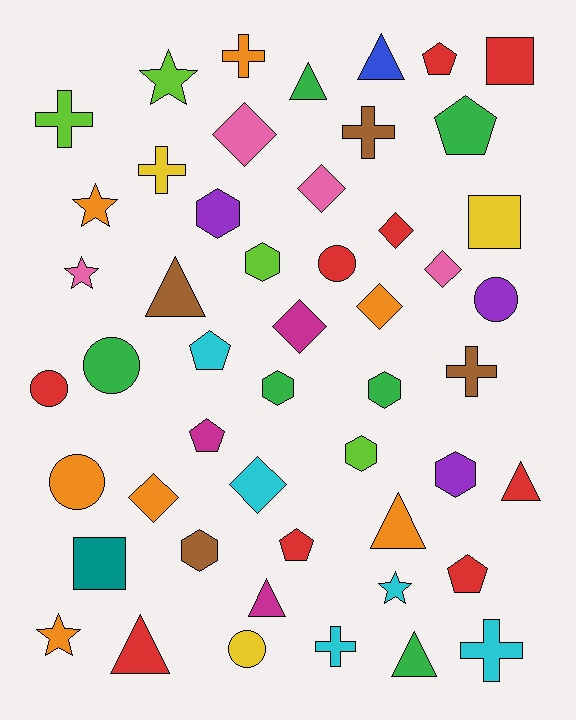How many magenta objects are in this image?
There are 3 magenta objects.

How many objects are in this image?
There are 50 objects.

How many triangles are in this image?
There are 8 triangles.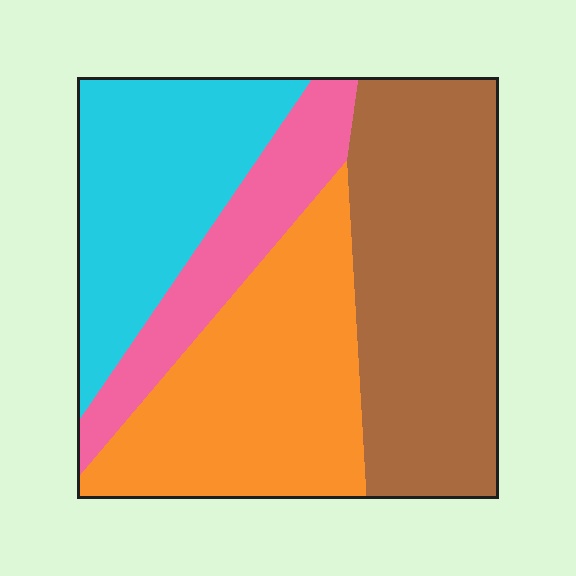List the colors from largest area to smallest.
From largest to smallest: brown, orange, cyan, pink.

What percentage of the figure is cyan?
Cyan takes up less than a quarter of the figure.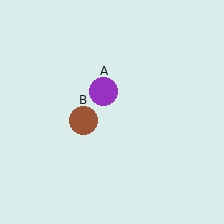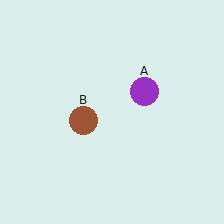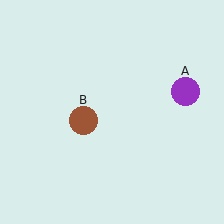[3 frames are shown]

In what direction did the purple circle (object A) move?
The purple circle (object A) moved right.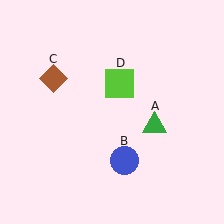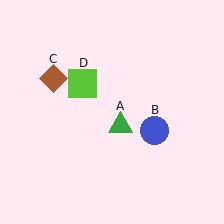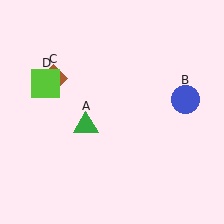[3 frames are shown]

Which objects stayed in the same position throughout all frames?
Brown diamond (object C) remained stationary.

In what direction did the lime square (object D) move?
The lime square (object D) moved left.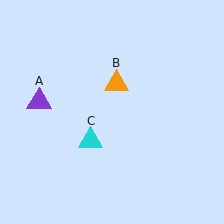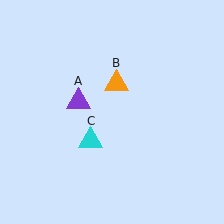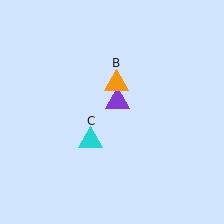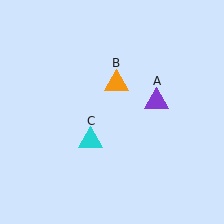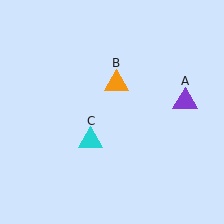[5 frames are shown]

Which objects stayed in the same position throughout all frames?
Orange triangle (object B) and cyan triangle (object C) remained stationary.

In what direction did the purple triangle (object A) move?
The purple triangle (object A) moved right.